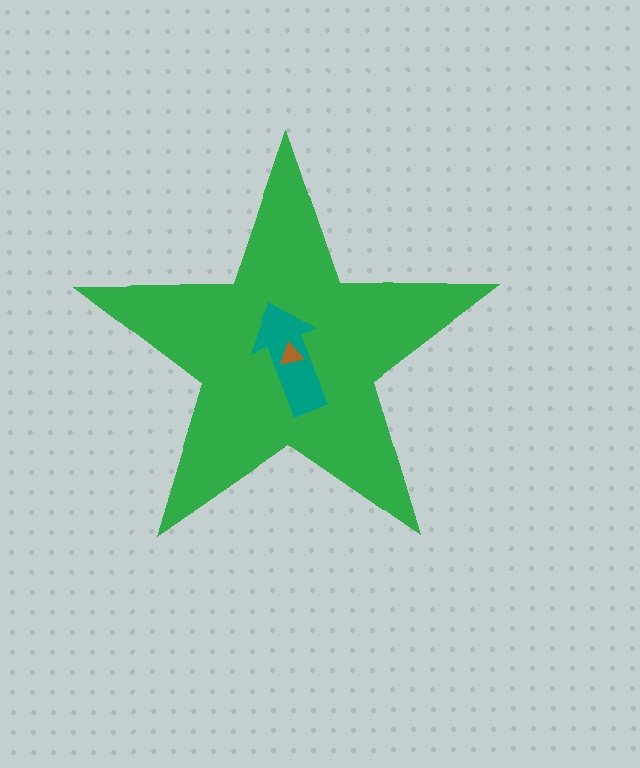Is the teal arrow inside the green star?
Yes.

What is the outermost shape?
The green star.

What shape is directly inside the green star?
The teal arrow.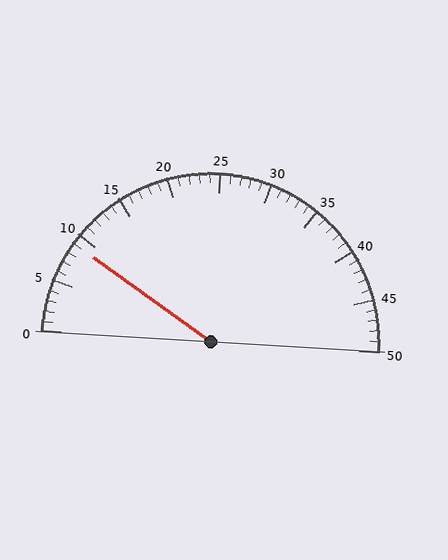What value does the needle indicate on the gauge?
The needle indicates approximately 9.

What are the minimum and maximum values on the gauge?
The gauge ranges from 0 to 50.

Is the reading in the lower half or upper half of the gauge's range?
The reading is in the lower half of the range (0 to 50).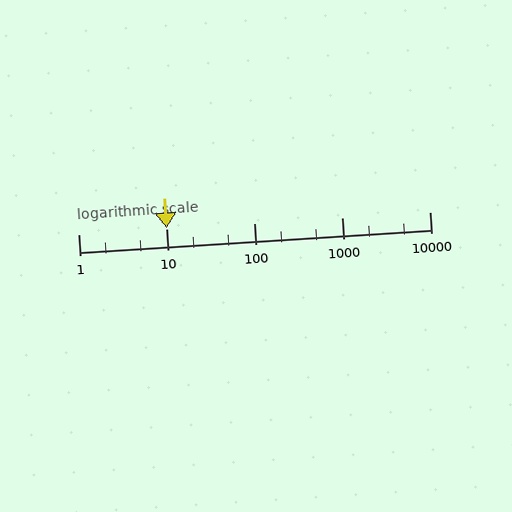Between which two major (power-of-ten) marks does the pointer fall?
The pointer is between 10 and 100.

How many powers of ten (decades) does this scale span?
The scale spans 4 decades, from 1 to 10000.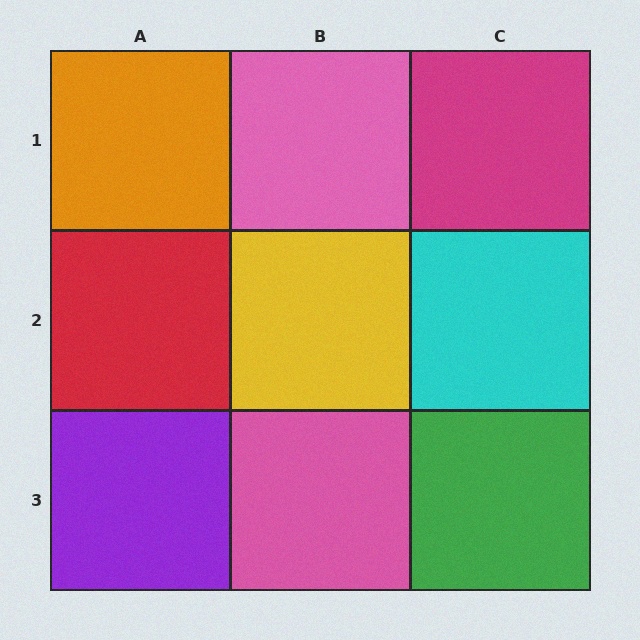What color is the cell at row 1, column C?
Magenta.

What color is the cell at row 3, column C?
Green.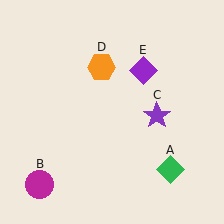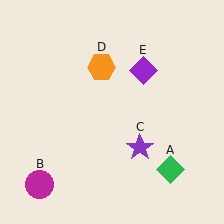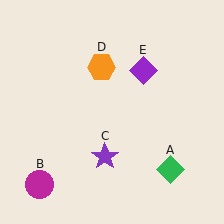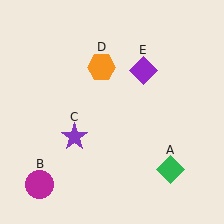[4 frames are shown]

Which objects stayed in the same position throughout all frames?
Green diamond (object A) and magenta circle (object B) and orange hexagon (object D) and purple diamond (object E) remained stationary.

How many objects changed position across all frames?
1 object changed position: purple star (object C).